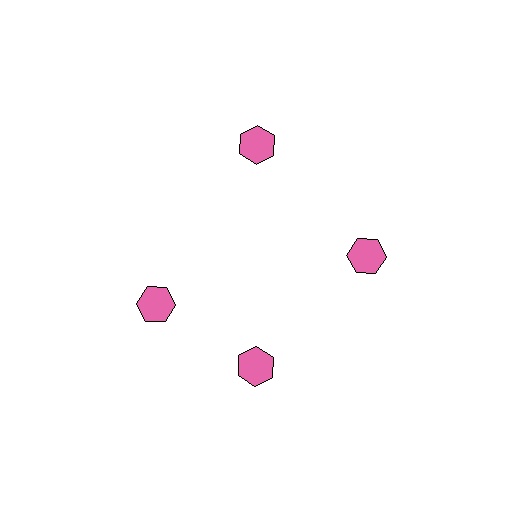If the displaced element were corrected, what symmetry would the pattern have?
It would have 4-fold rotational symmetry — the pattern would map onto itself every 90 degrees.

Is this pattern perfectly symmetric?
No. The 4 pink hexagons are arranged in a ring, but one element near the 9 o'clock position is rotated out of alignment along the ring, breaking the 4-fold rotational symmetry.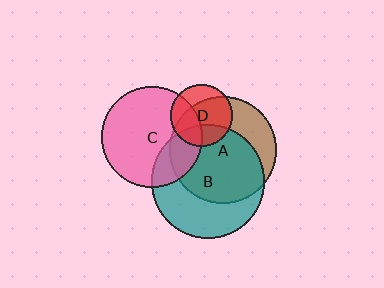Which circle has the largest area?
Circle B (teal).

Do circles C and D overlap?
Yes.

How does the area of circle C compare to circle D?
Approximately 2.7 times.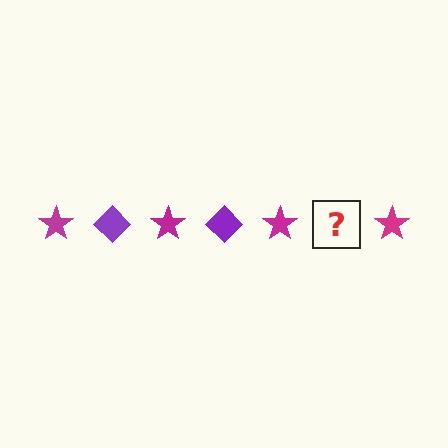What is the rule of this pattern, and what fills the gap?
The rule is that the pattern alternates between magenta star and purple diamond. The gap should be filled with a purple diamond.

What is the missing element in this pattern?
The missing element is a purple diamond.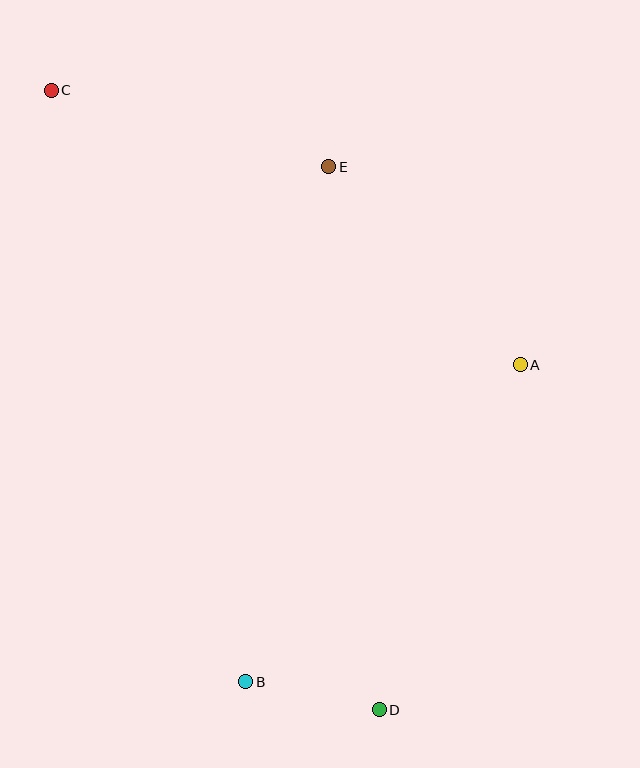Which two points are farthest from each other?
Points C and D are farthest from each other.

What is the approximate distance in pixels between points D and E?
The distance between D and E is approximately 545 pixels.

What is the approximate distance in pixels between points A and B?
The distance between A and B is approximately 419 pixels.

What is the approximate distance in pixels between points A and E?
The distance between A and E is approximately 276 pixels.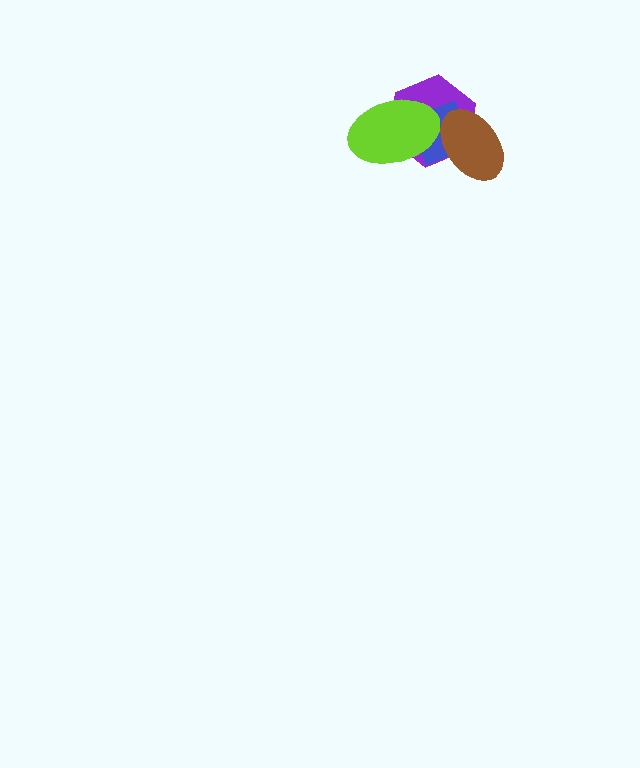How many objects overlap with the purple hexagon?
3 objects overlap with the purple hexagon.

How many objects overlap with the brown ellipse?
2 objects overlap with the brown ellipse.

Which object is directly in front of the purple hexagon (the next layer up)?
The blue square is directly in front of the purple hexagon.